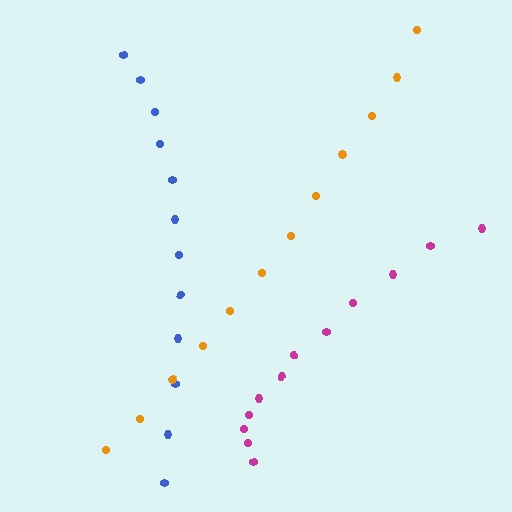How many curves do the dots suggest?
There are 3 distinct paths.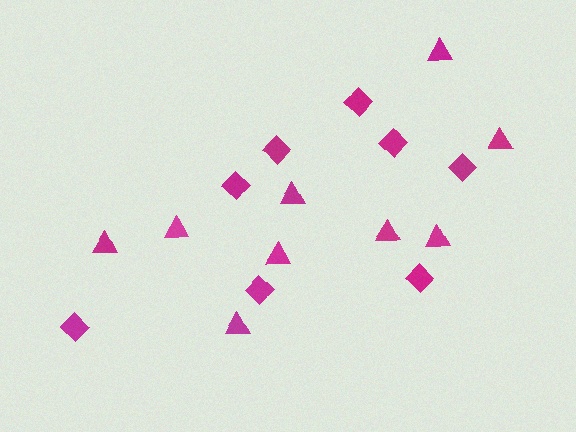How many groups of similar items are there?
There are 2 groups: one group of diamonds (8) and one group of triangles (9).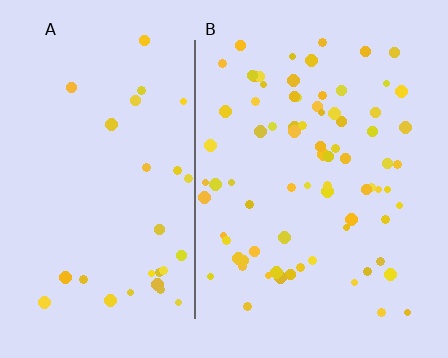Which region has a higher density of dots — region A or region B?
B (the right).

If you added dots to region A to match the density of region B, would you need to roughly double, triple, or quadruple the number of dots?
Approximately triple.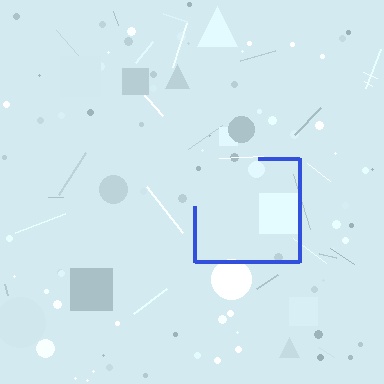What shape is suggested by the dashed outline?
The dashed outline suggests a square.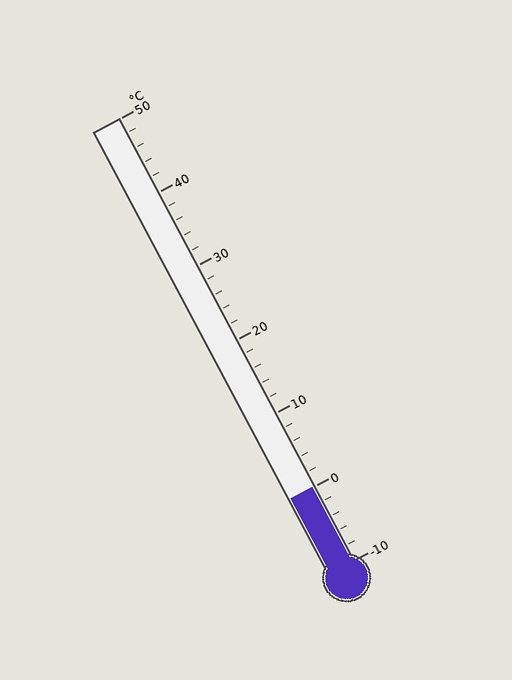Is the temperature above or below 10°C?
The temperature is below 10°C.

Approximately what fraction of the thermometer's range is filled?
The thermometer is filled to approximately 15% of its range.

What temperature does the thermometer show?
The thermometer shows approximately 0°C.